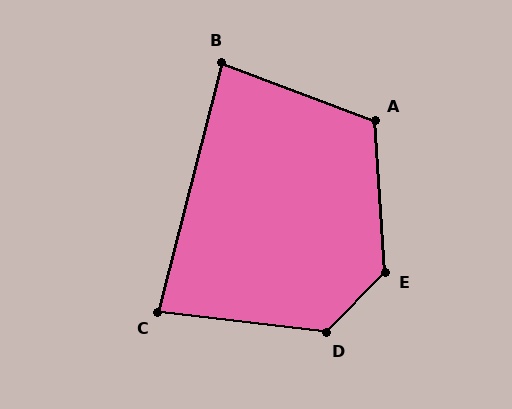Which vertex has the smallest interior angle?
C, at approximately 82 degrees.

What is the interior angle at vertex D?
Approximately 128 degrees (obtuse).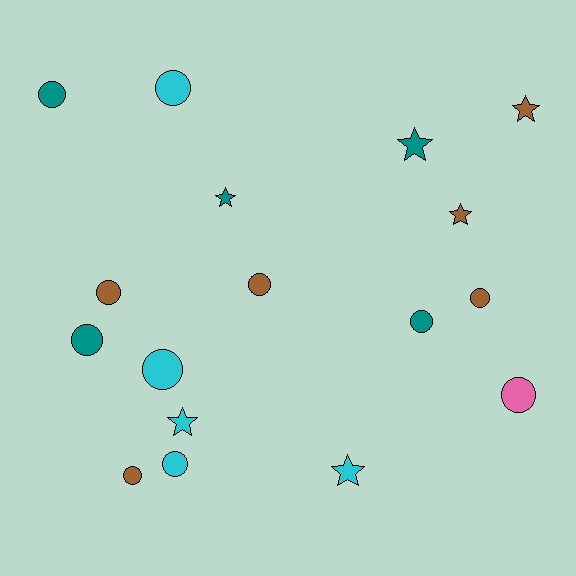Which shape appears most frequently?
Circle, with 11 objects.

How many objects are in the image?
There are 17 objects.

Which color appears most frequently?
Brown, with 6 objects.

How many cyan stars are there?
There are 2 cyan stars.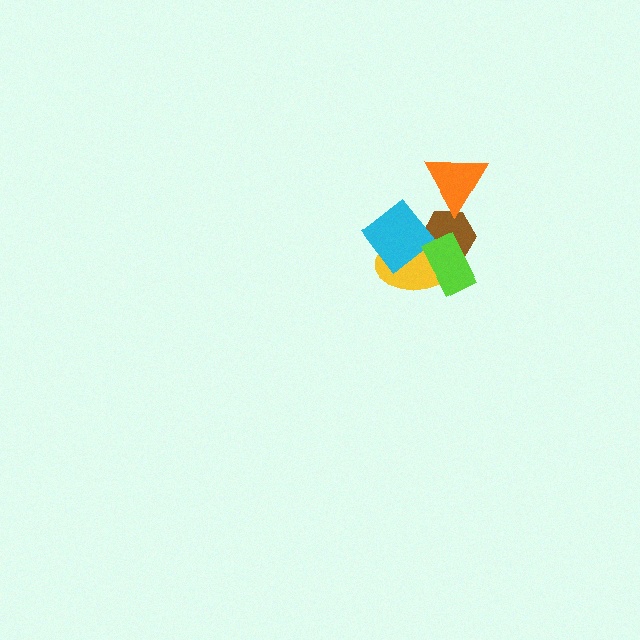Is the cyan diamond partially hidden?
Yes, it is partially covered by another shape.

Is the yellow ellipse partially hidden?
Yes, it is partially covered by another shape.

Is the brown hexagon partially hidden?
Yes, it is partially covered by another shape.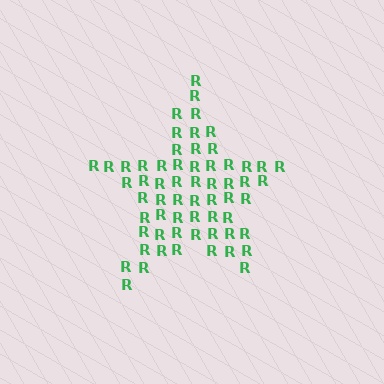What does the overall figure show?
The overall figure shows a star.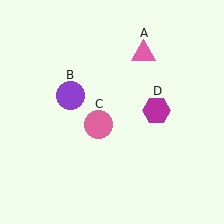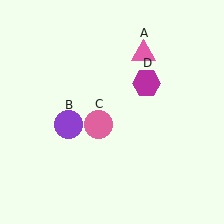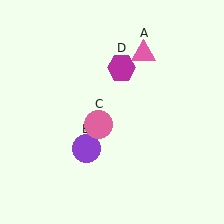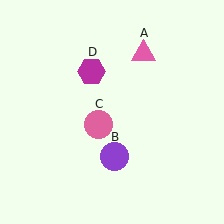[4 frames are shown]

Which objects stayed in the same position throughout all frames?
Pink triangle (object A) and pink circle (object C) remained stationary.